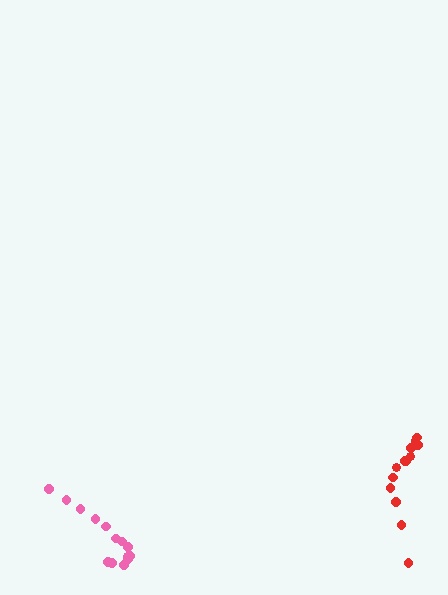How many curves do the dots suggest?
There are 2 distinct paths.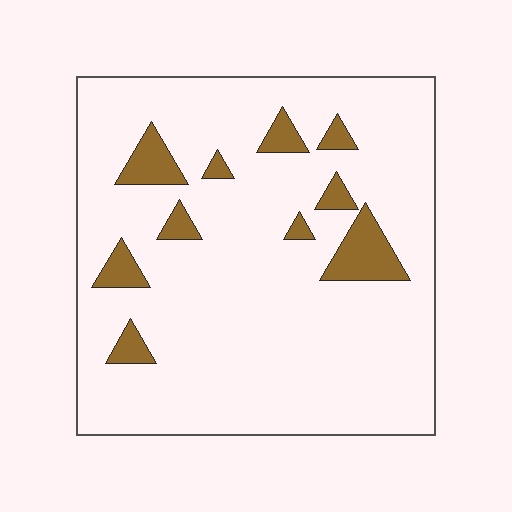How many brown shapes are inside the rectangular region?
10.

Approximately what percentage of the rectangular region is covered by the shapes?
Approximately 10%.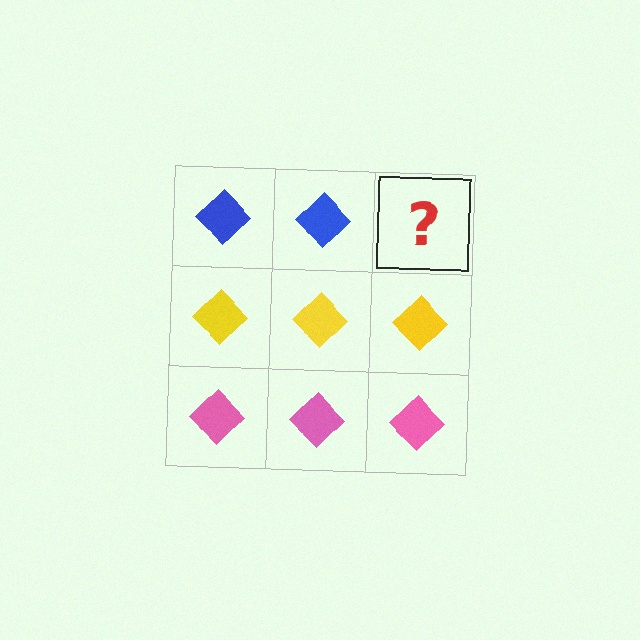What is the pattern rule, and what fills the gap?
The rule is that each row has a consistent color. The gap should be filled with a blue diamond.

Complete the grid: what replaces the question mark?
The question mark should be replaced with a blue diamond.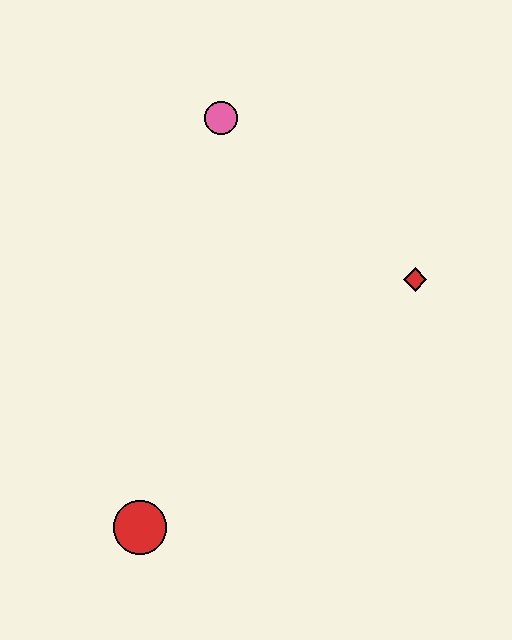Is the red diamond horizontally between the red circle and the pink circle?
No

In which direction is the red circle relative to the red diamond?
The red circle is to the left of the red diamond.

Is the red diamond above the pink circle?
No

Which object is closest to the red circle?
The red diamond is closest to the red circle.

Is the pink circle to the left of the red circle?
No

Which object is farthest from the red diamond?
The red circle is farthest from the red diamond.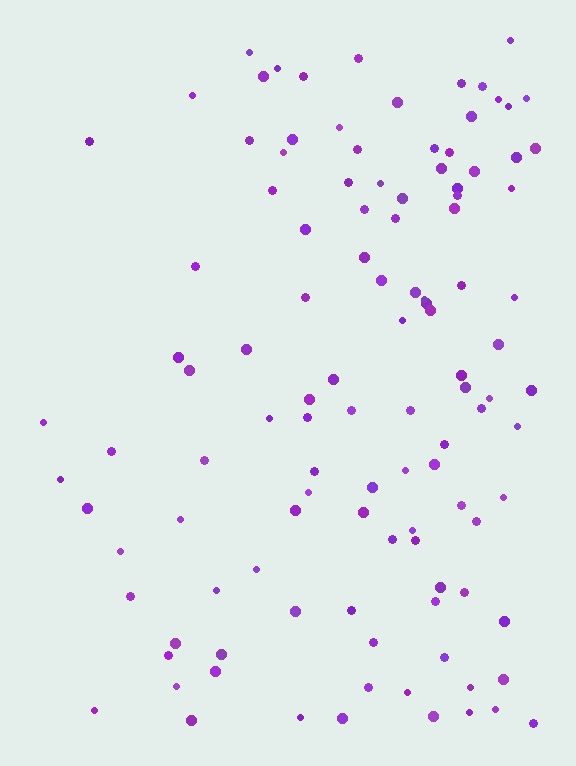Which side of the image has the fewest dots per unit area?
The left.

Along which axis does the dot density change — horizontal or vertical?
Horizontal.